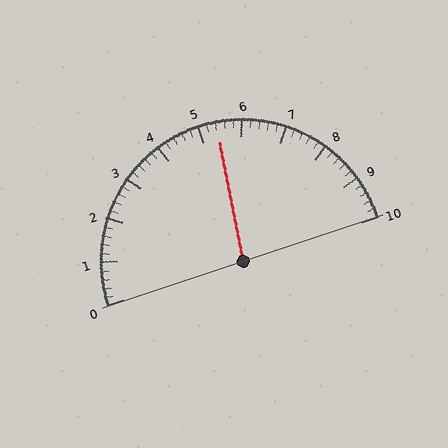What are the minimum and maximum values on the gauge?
The gauge ranges from 0 to 10.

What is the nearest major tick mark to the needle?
The nearest major tick mark is 5.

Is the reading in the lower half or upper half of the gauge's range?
The reading is in the upper half of the range (0 to 10).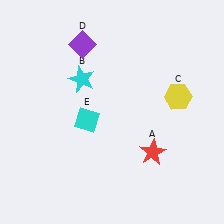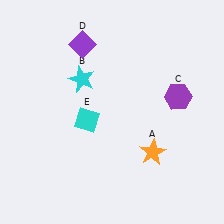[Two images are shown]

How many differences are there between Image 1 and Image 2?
There are 2 differences between the two images.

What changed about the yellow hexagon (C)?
In Image 1, C is yellow. In Image 2, it changed to purple.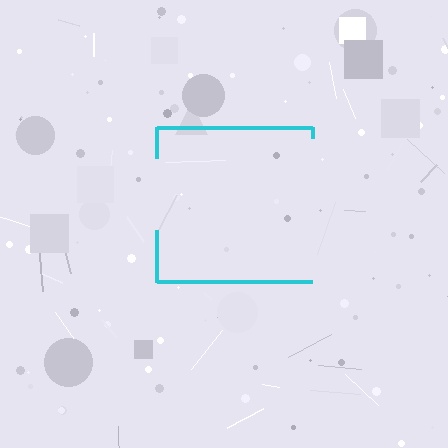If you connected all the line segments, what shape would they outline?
They would outline a square.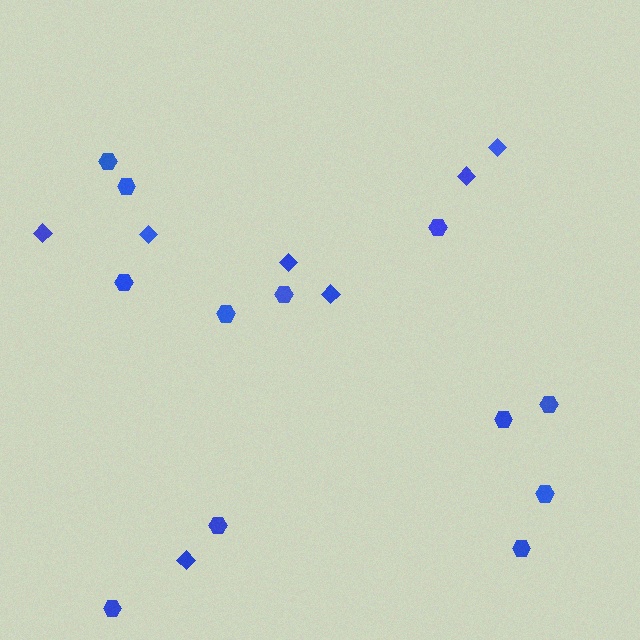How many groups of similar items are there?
There are 2 groups: one group of hexagons (12) and one group of diamonds (7).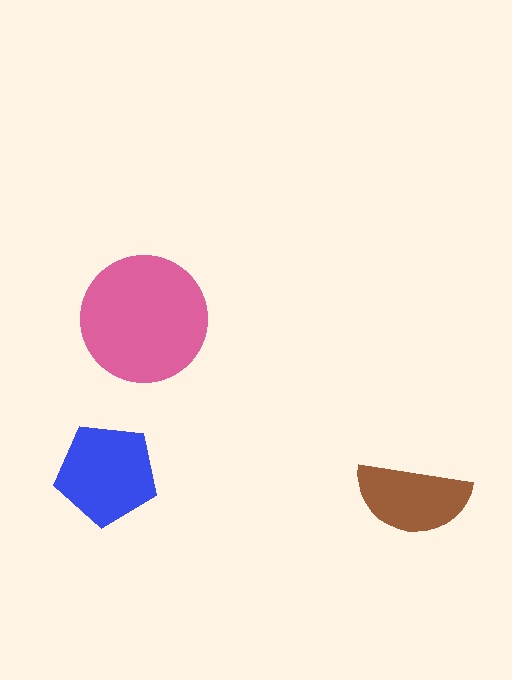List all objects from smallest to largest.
The brown semicircle, the blue pentagon, the pink circle.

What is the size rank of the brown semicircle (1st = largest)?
3rd.